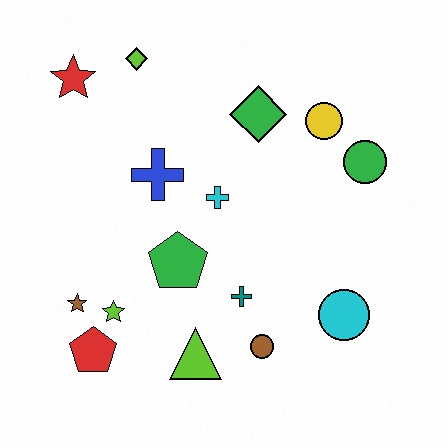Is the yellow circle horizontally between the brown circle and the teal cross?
No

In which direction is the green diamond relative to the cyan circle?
The green diamond is above the cyan circle.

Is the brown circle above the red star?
No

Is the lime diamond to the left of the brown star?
No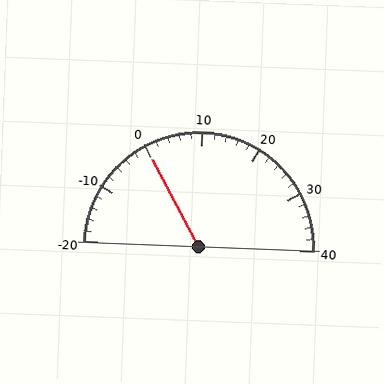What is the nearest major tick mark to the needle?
The nearest major tick mark is 0.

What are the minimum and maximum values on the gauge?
The gauge ranges from -20 to 40.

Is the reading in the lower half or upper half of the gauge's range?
The reading is in the lower half of the range (-20 to 40).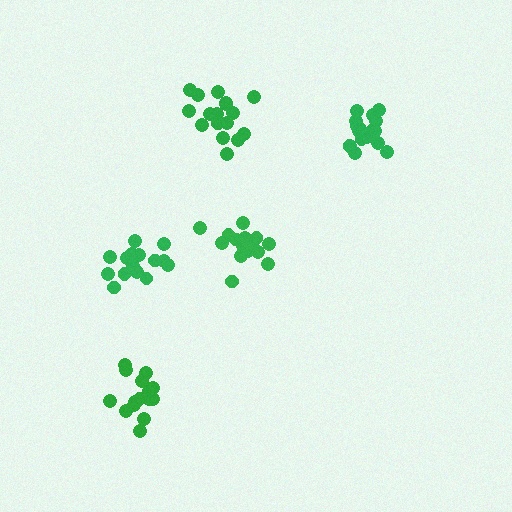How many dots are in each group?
Group 1: 16 dots, Group 2: 17 dots, Group 3: 16 dots, Group 4: 17 dots, Group 5: 16 dots (82 total).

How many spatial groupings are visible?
There are 5 spatial groupings.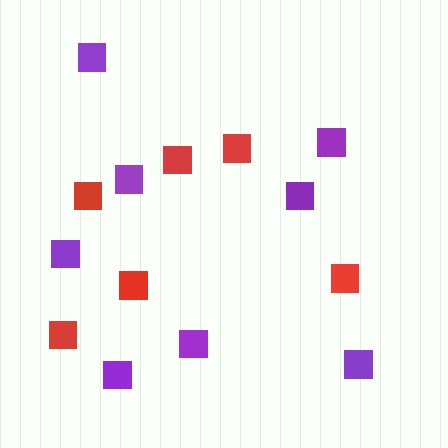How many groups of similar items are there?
There are 2 groups: one group of purple squares (8) and one group of red squares (6).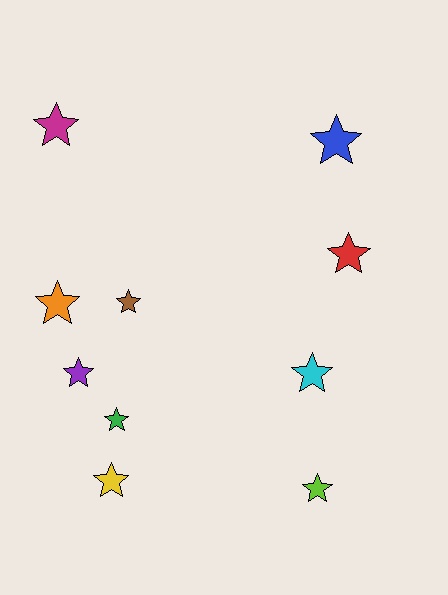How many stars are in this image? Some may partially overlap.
There are 10 stars.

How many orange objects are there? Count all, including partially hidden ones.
There is 1 orange object.